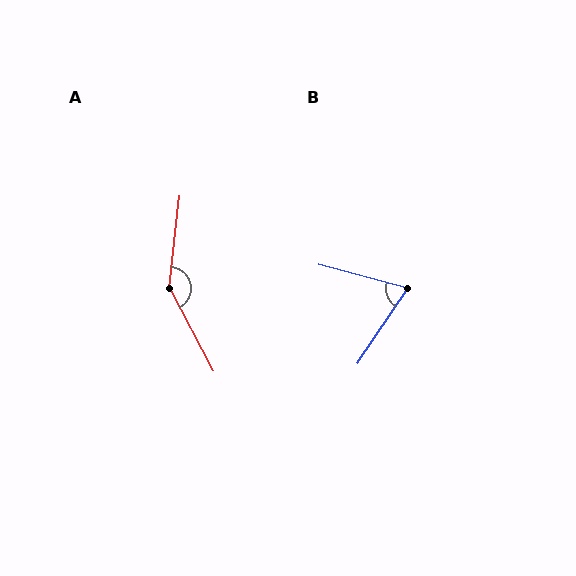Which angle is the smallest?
B, at approximately 71 degrees.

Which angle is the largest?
A, at approximately 146 degrees.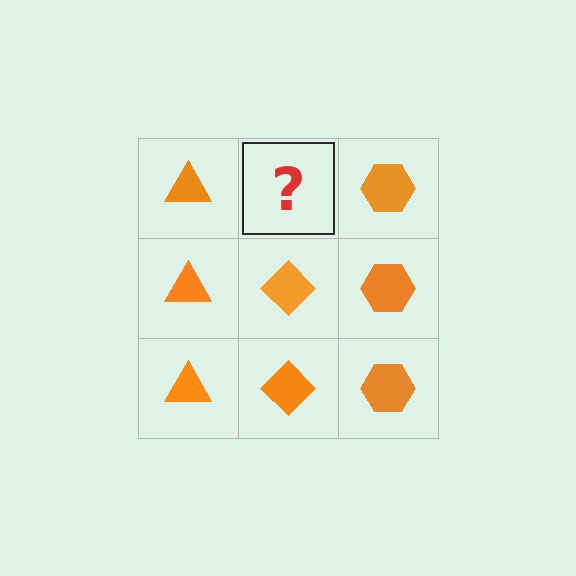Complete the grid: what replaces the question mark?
The question mark should be replaced with an orange diamond.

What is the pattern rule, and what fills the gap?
The rule is that each column has a consistent shape. The gap should be filled with an orange diamond.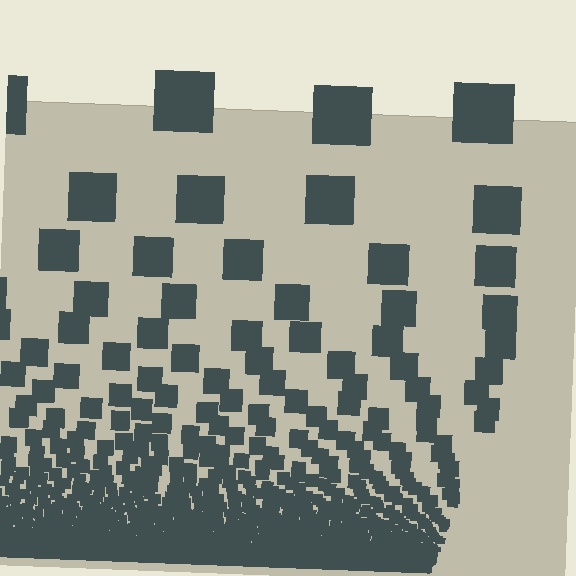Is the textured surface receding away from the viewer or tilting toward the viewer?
The surface appears to tilt toward the viewer. Texture elements get larger and sparser toward the top.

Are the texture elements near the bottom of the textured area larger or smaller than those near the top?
Smaller. The gradient is inverted — elements near the bottom are smaller and denser.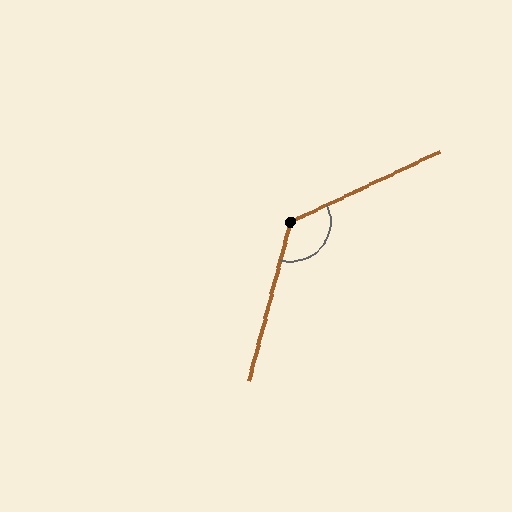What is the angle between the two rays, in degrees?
Approximately 130 degrees.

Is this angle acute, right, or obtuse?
It is obtuse.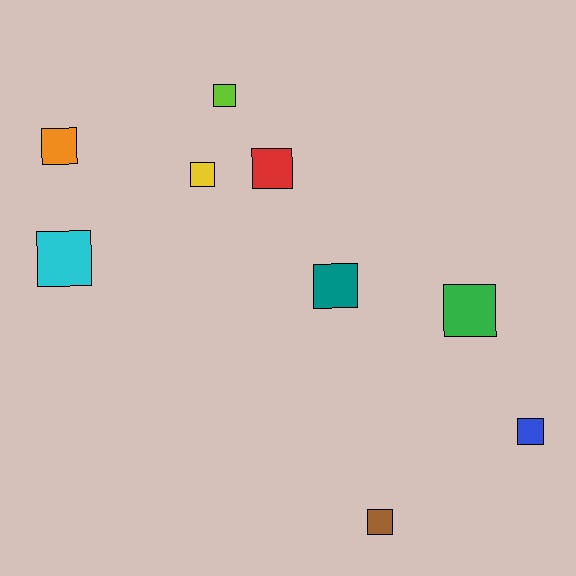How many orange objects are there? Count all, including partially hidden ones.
There is 1 orange object.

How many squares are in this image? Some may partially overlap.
There are 9 squares.